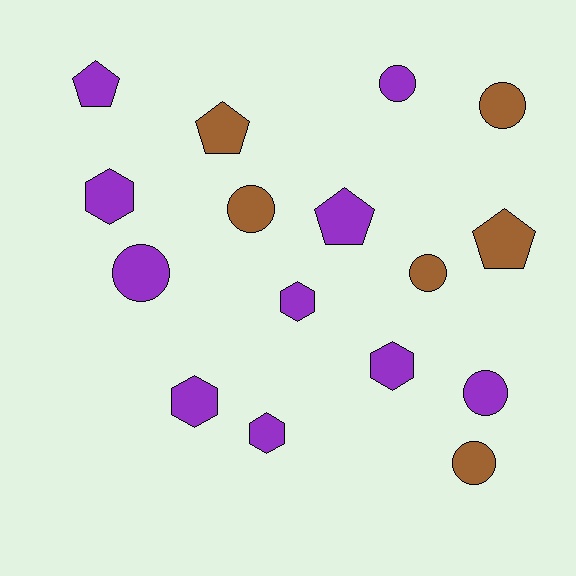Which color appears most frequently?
Purple, with 10 objects.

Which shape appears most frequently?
Circle, with 7 objects.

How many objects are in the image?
There are 16 objects.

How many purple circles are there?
There are 3 purple circles.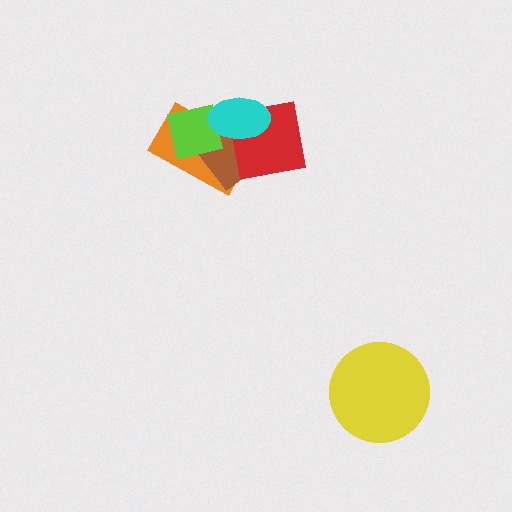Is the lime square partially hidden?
Yes, it is partially covered by another shape.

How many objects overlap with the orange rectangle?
4 objects overlap with the orange rectangle.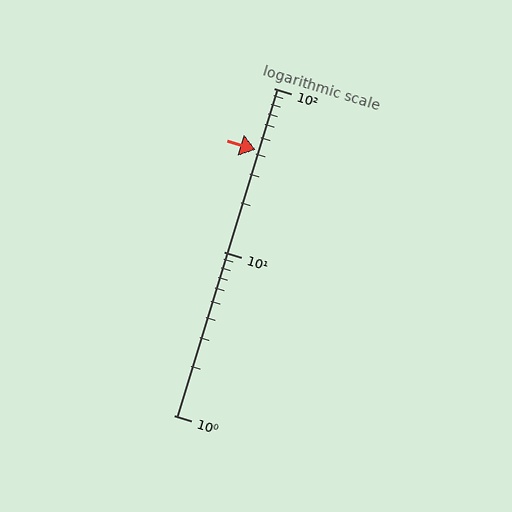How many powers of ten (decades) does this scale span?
The scale spans 2 decades, from 1 to 100.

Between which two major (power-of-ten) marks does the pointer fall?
The pointer is between 10 and 100.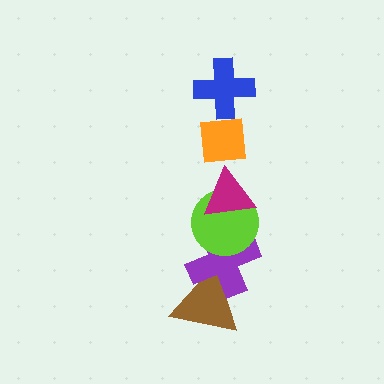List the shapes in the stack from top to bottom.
From top to bottom: the blue cross, the orange square, the magenta triangle, the lime circle, the purple cross, the brown triangle.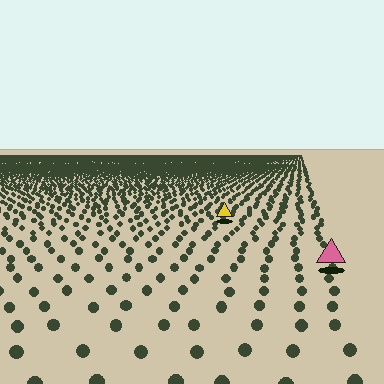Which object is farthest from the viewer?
The yellow triangle is farthest from the viewer. It appears smaller and the ground texture around it is denser.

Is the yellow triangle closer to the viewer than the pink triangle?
No. The pink triangle is closer — you can tell from the texture gradient: the ground texture is coarser near it.